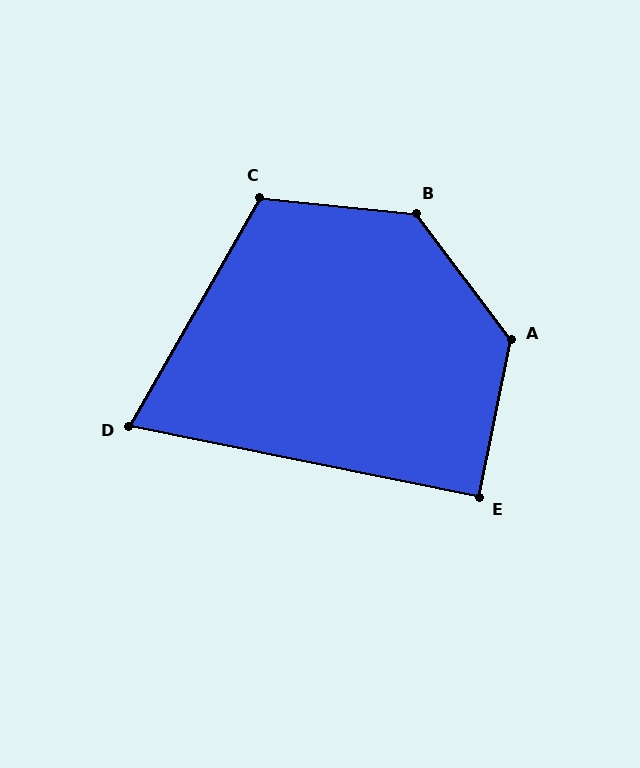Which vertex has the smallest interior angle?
D, at approximately 72 degrees.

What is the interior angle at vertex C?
Approximately 114 degrees (obtuse).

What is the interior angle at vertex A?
Approximately 132 degrees (obtuse).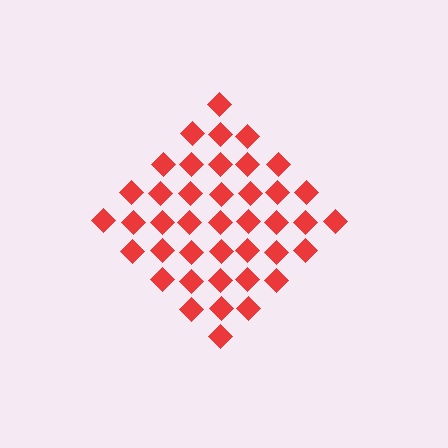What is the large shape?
The large shape is a diamond.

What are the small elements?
The small elements are diamonds.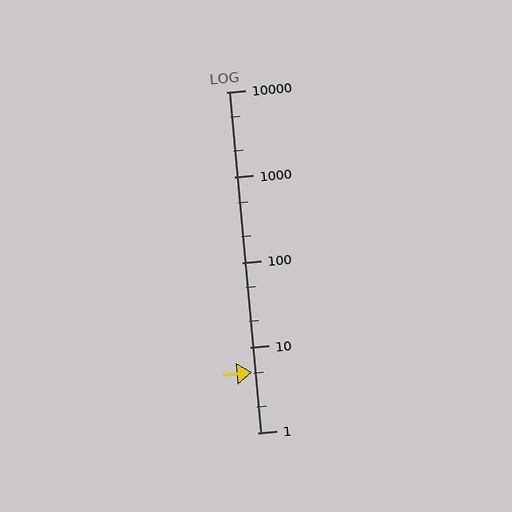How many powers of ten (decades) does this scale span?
The scale spans 4 decades, from 1 to 10000.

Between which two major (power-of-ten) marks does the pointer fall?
The pointer is between 1 and 10.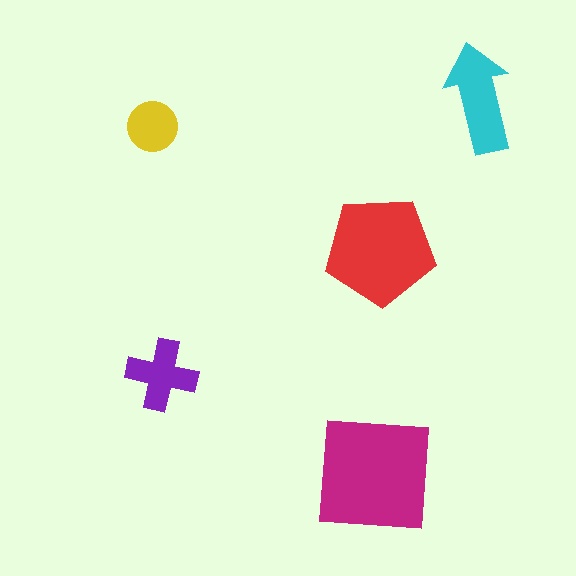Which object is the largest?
The magenta square.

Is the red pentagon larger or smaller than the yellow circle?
Larger.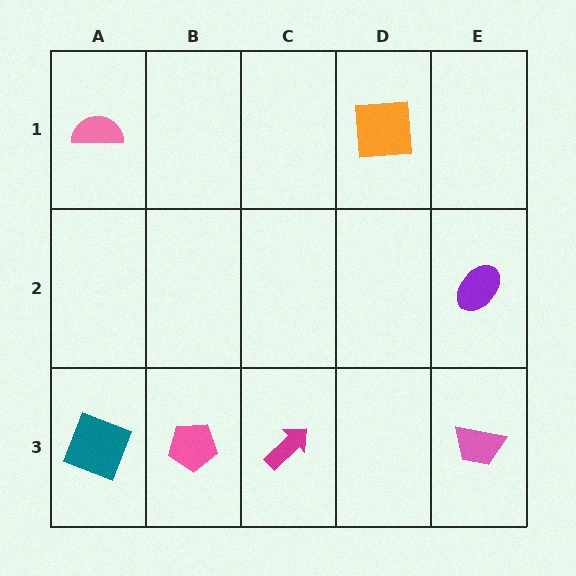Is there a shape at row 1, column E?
No, that cell is empty.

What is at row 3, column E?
A pink trapezoid.